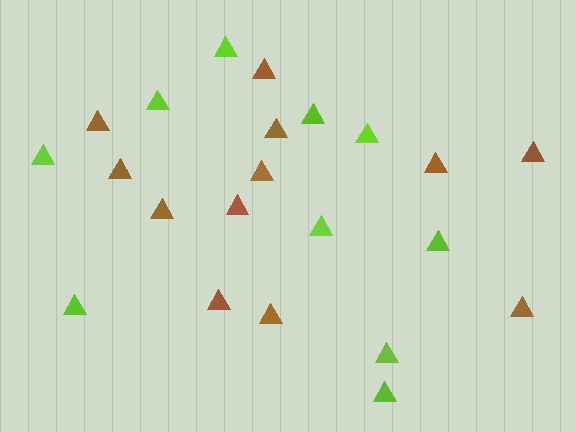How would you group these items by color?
There are 2 groups: one group of lime triangles (10) and one group of brown triangles (12).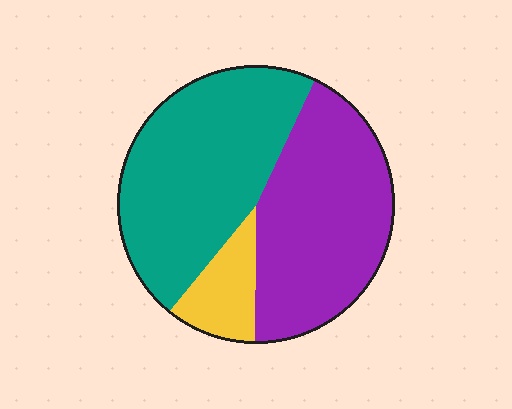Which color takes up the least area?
Yellow, at roughly 10%.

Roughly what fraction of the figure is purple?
Purple covers roughly 45% of the figure.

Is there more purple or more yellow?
Purple.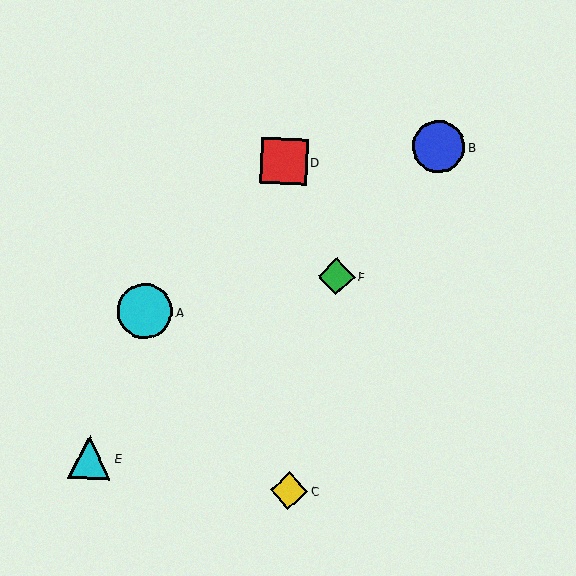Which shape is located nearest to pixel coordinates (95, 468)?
The cyan triangle (labeled E) at (90, 457) is nearest to that location.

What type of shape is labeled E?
Shape E is a cyan triangle.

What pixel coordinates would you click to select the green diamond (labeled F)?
Click at (337, 277) to select the green diamond F.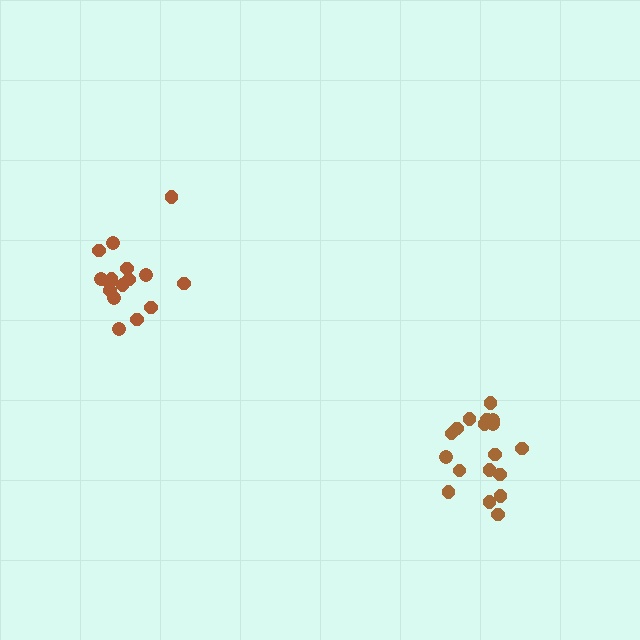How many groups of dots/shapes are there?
There are 2 groups.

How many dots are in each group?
Group 1: 18 dots, Group 2: 16 dots (34 total).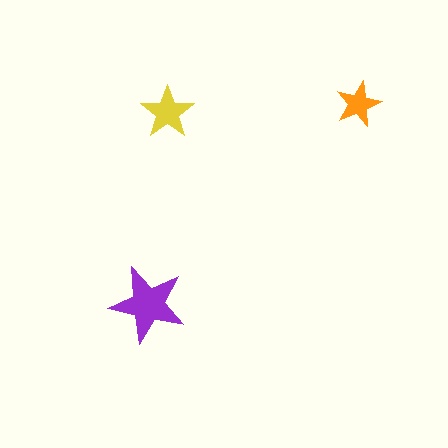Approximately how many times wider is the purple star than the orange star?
About 1.5 times wider.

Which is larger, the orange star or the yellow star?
The yellow one.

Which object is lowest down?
The purple star is bottommost.